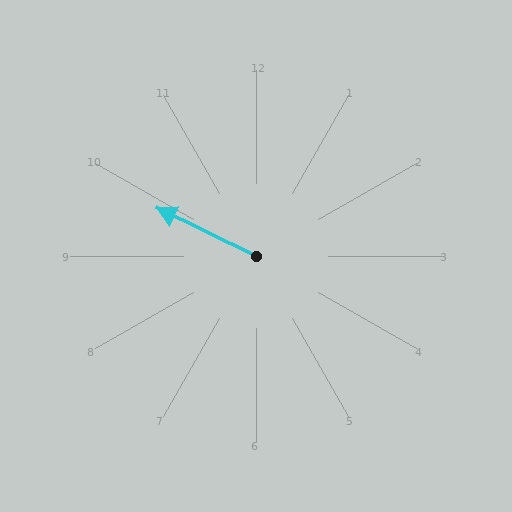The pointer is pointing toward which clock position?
Roughly 10 o'clock.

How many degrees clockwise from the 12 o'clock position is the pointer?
Approximately 296 degrees.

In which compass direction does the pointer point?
Northwest.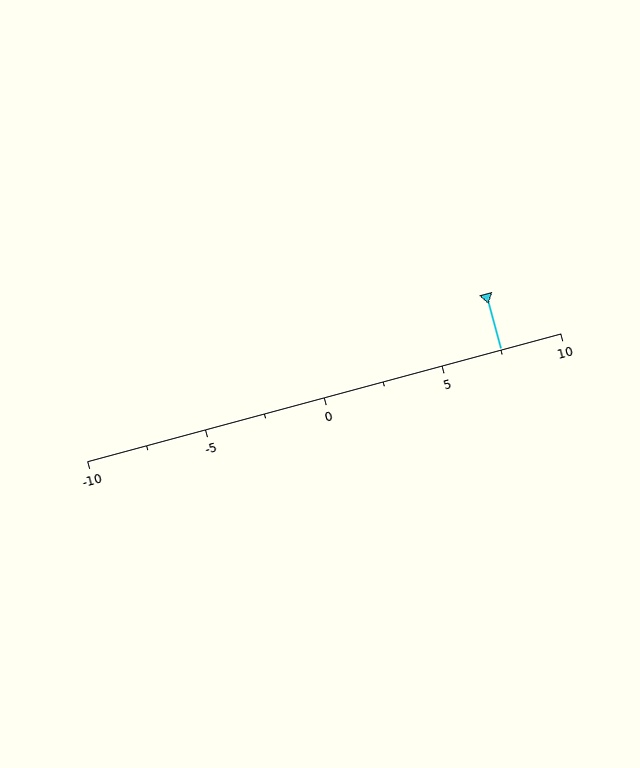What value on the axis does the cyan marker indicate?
The marker indicates approximately 7.5.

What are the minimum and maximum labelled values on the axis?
The axis runs from -10 to 10.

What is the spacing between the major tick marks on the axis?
The major ticks are spaced 5 apart.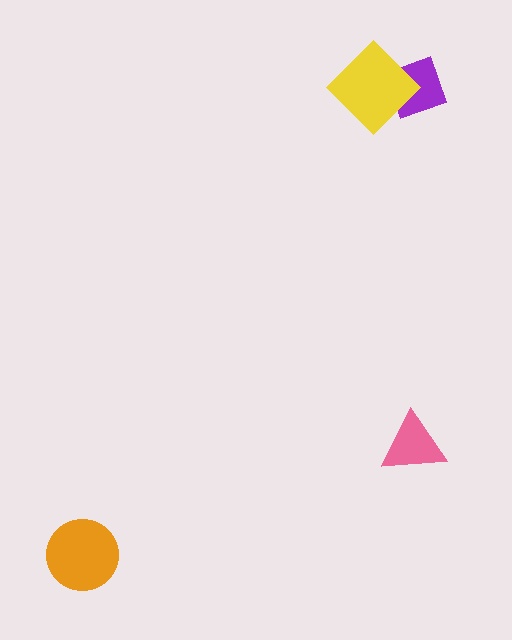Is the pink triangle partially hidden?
No, no other shape covers it.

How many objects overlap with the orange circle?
0 objects overlap with the orange circle.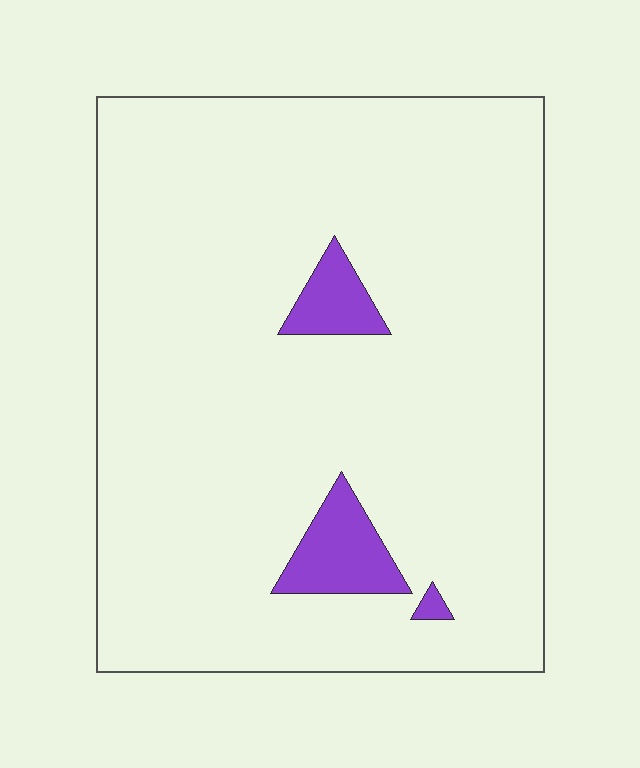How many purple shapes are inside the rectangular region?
3.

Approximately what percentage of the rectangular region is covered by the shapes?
Approximately 5%.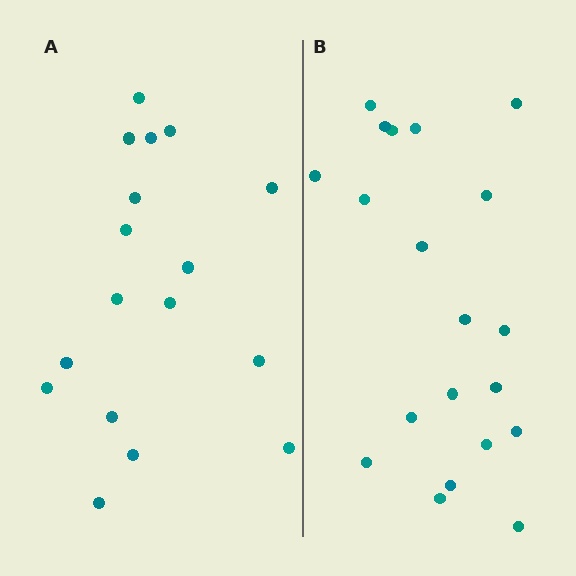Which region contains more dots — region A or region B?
Region B (the right region) has more dots.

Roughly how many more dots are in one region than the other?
Region B has just a few more — roughly 2 or 3 more dots than region A.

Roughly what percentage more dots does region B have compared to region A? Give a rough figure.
About 20% more.